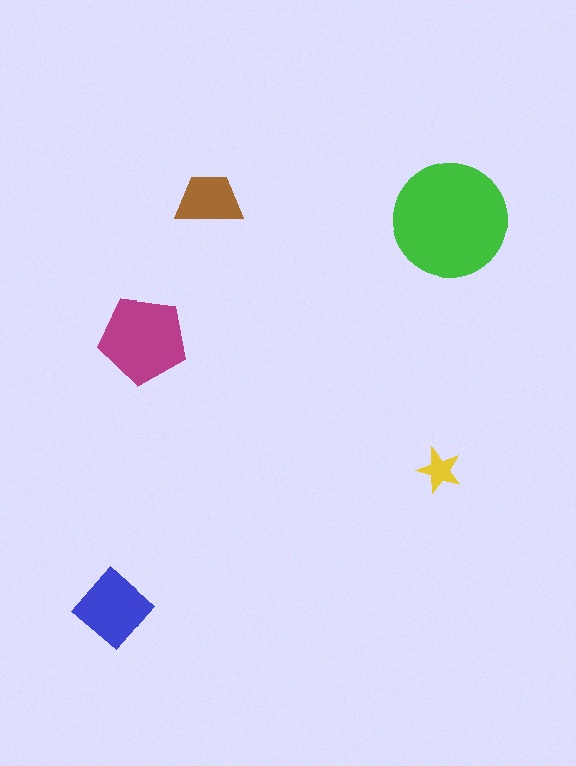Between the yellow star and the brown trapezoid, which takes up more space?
The brown trapezoid.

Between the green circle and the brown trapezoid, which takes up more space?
The green circle.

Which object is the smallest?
The yellow star.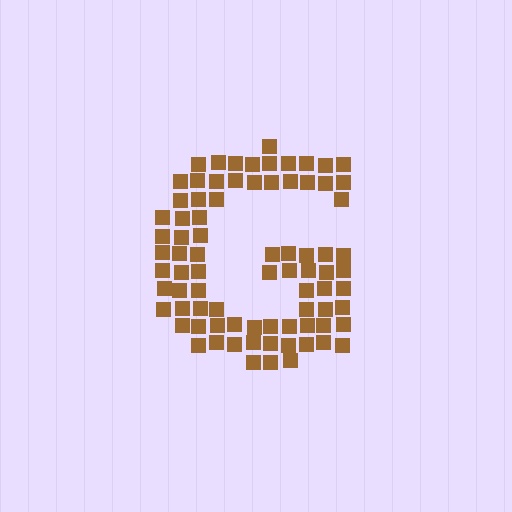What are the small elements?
The small elements are squares.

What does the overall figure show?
The overall figure shows the letter G.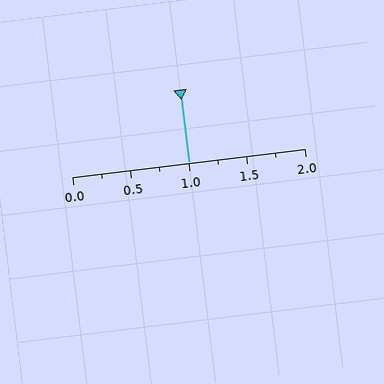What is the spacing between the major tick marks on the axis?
The major ticks are spaced 0.5 apart.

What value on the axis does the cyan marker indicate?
The marker indicates approximately 1.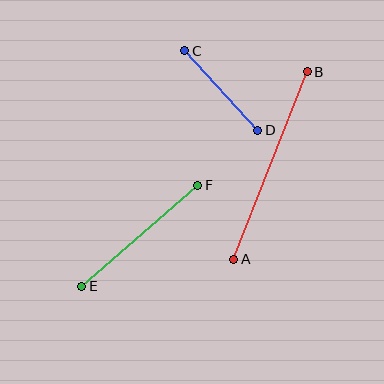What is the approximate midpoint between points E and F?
The midpoint is at approximately (140, 236) pixels.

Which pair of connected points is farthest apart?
Points A and B are farthest apart.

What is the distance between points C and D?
The distance is approximately 108 pixels.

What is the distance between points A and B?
The distance is approximately 201 pixels.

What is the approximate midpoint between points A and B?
The midpoint is at approximately (270, 165) pixels.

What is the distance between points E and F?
The distance is approximately 154 pixels.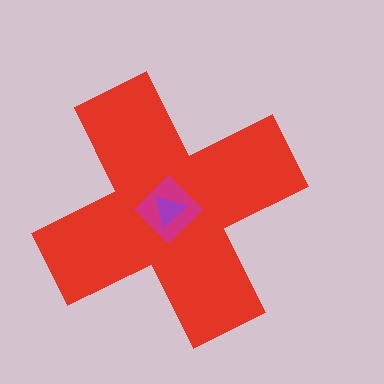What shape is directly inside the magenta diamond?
The purple triangle.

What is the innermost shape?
The purple triangle.